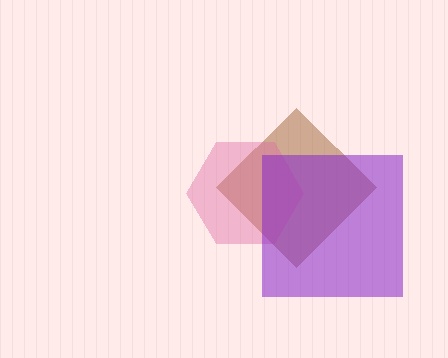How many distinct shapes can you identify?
There are 3 distinct shapes: a brown diamond, a pink hexagon, a purple square.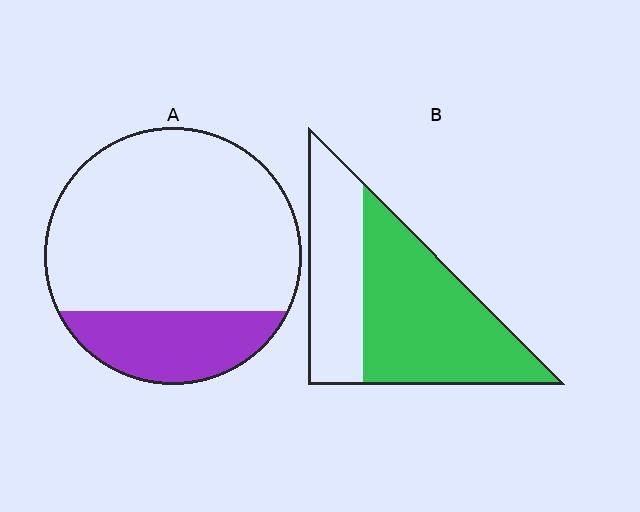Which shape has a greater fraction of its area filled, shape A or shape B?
Shape B.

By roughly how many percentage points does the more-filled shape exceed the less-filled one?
By roughly 40 percentage points (B over A).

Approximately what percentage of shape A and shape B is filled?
A is approximately 25% and B is approximately 60%.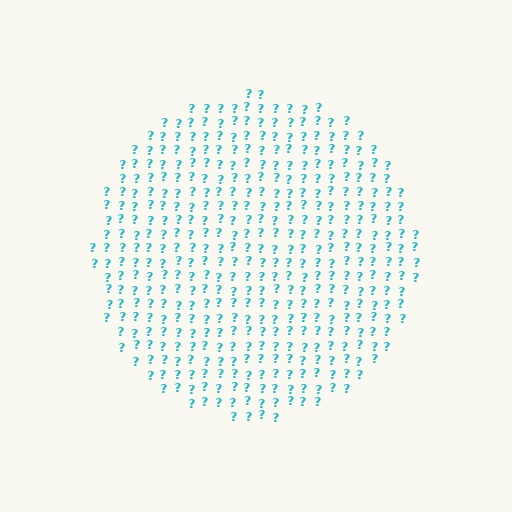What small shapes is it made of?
It is made of small question marks.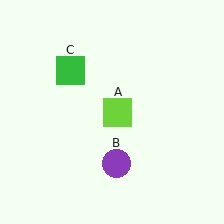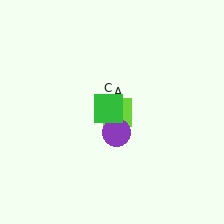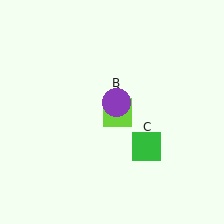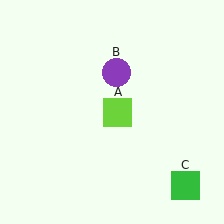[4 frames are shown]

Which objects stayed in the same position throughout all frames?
Lime square (object A) remained stationary.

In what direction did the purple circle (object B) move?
The purple circle (object B) moved up.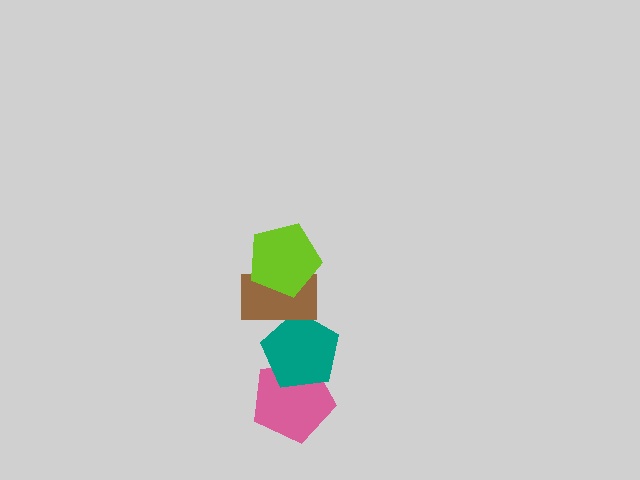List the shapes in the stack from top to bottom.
From top to bottom: the lime pentagon, the brown rectangle, the teal pentagon, the pink pentagon.